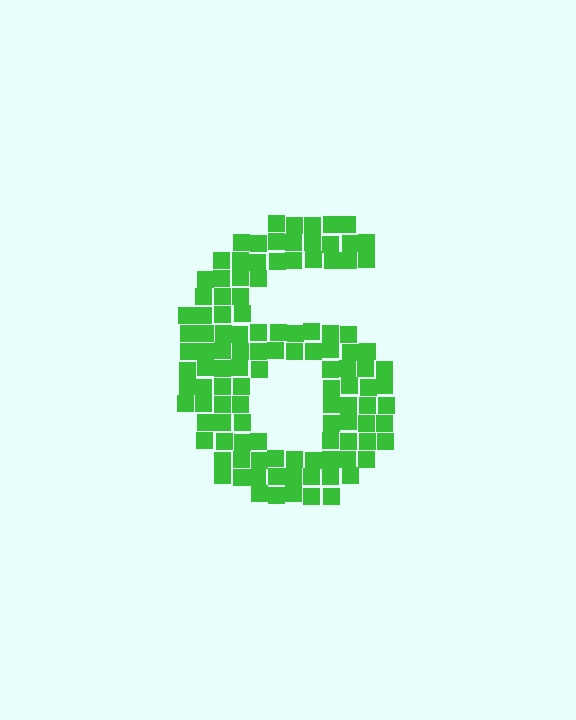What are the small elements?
The small elements are squares.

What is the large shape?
The large shape is the digit 6.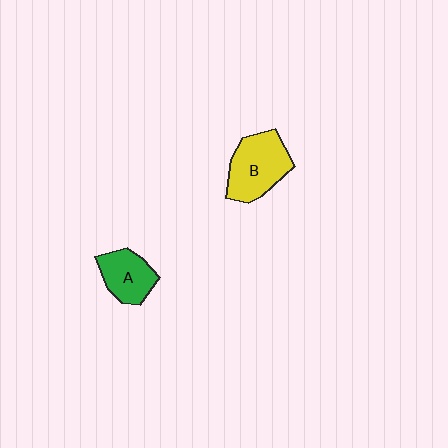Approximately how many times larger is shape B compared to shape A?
Approximately 1.4 times.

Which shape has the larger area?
Shape B (yellow).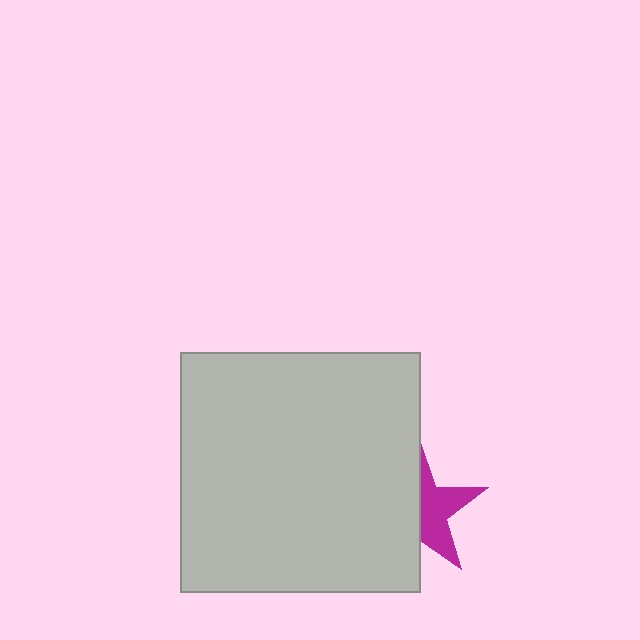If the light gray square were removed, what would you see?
You would see the complete magenta star.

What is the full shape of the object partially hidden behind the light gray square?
The partially hidden object is a magenta star.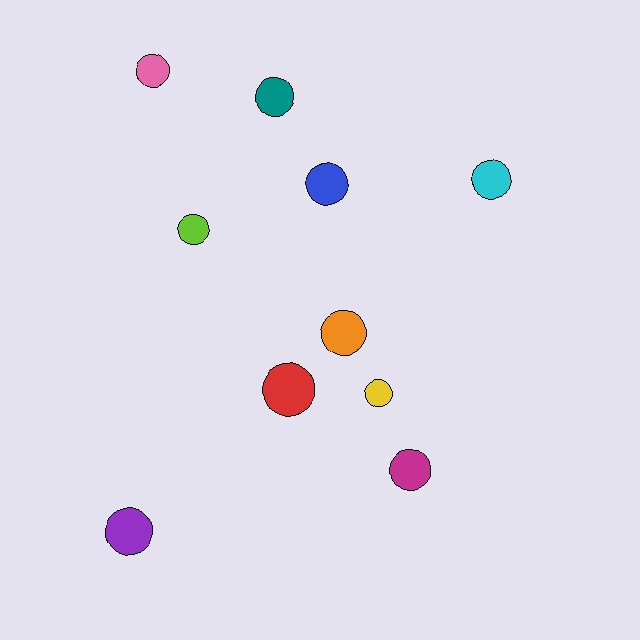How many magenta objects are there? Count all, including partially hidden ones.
There is 1 magenta object.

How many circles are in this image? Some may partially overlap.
There are 10 circles.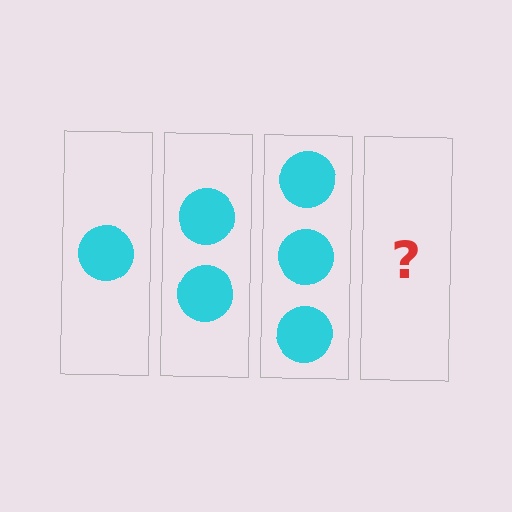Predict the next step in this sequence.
The next step is 4 circles.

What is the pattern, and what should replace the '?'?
The pattern is that each step adds one more circle. The '?' should be 4 circles.